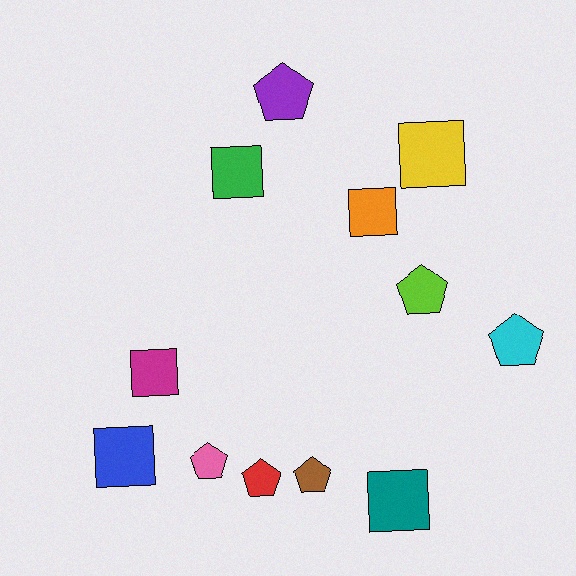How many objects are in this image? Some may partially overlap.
There are 12 objects.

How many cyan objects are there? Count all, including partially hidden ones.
There is 1 cyan object.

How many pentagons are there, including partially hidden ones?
There are 6 pentagons.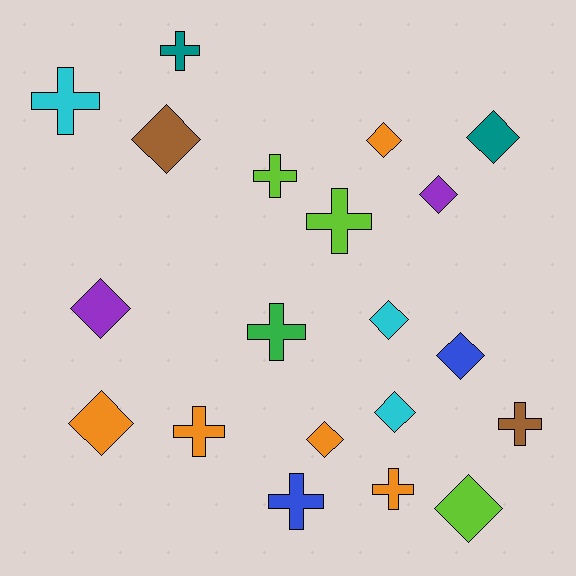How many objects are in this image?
There are 20 objects.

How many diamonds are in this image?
There are 11 diamonds.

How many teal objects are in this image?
There are 2 teal objects.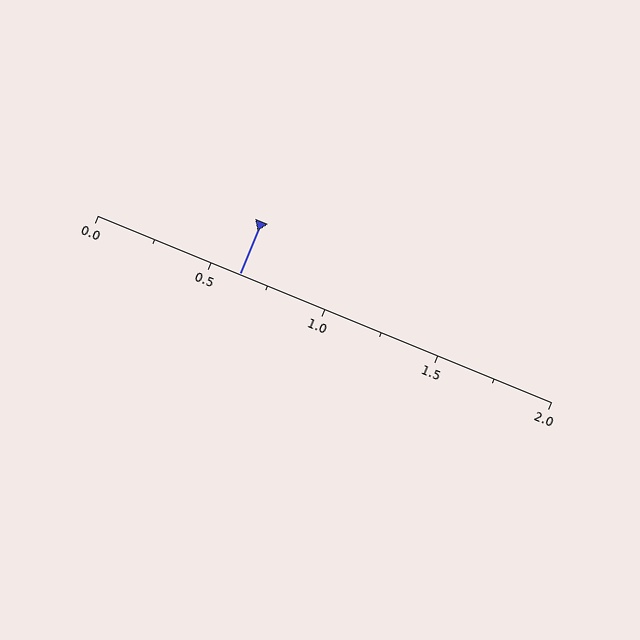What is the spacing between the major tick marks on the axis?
The major ticks are spaced 0.5 apart.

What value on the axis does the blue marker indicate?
The marker indicates approximately 0.62.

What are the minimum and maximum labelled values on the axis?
The axis runs from 0.0 to 2.0.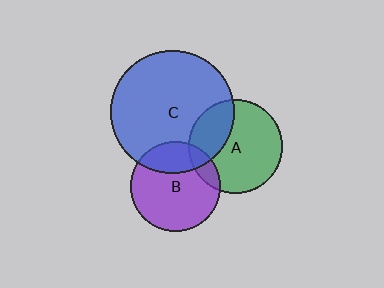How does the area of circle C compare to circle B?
Approximately 1.9 times.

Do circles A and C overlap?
Yes.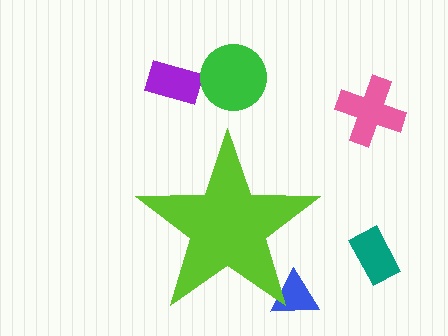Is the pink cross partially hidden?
No, the pink cross is fully visible.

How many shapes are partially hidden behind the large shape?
1 shape is partially hidden.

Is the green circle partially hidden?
No, the green circle is fully visible.